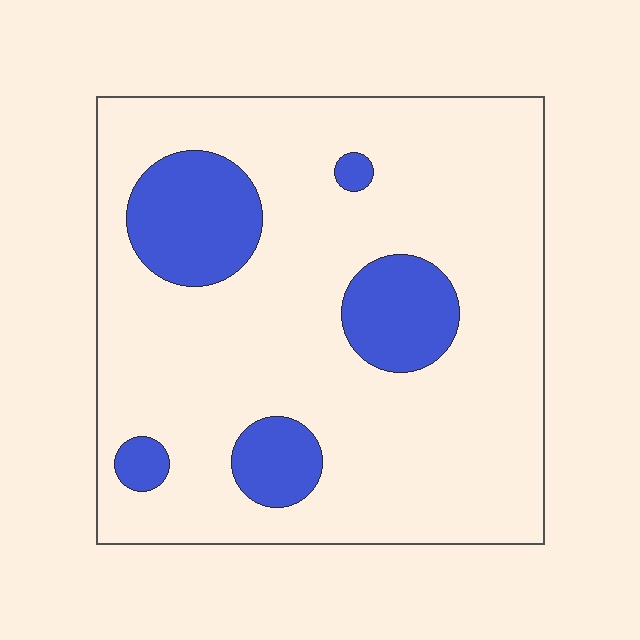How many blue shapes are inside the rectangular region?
5.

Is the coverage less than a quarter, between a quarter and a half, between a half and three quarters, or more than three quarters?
Less than a quarter.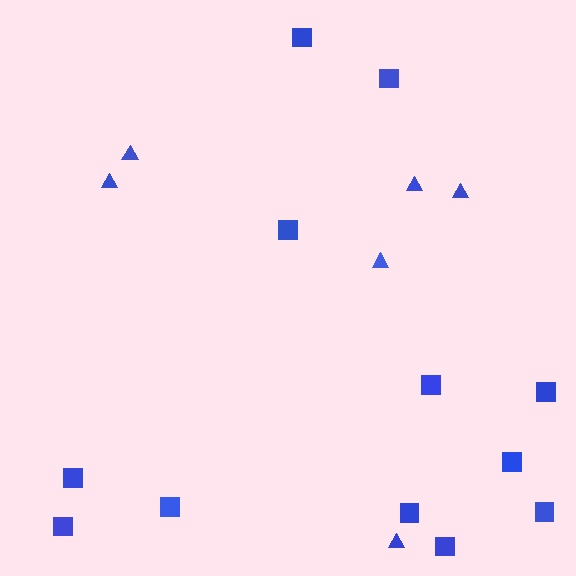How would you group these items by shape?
There are 2 groups: one group of squares (12) and one group of triangles (6).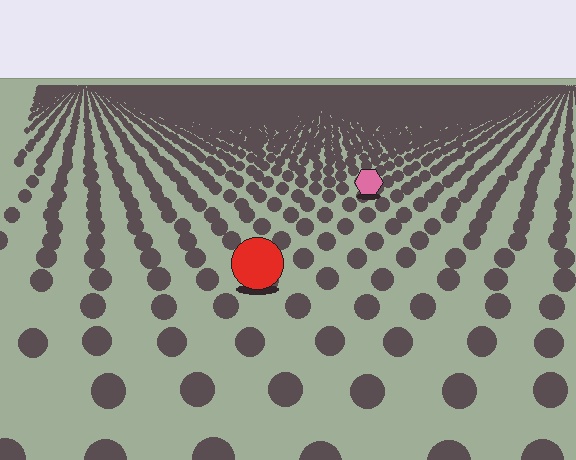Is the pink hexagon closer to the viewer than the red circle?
No. The red circle is closer — you can tell from the texture gradient: the ground texture is coarser near it.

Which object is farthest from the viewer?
The pink hexagon is farthest from the viewer. It appears smaller and the ground texture around it is denser.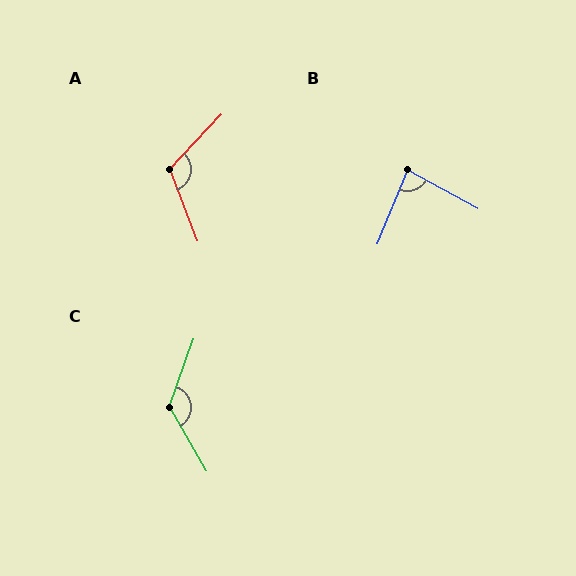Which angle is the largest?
C, at approximately 130 degrees.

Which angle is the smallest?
B, at approximately 84 degrees.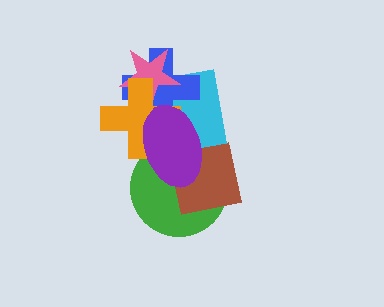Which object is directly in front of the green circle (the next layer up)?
The brown square is directly in front of the green circle.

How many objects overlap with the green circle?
3 objects overlap with the green circle.